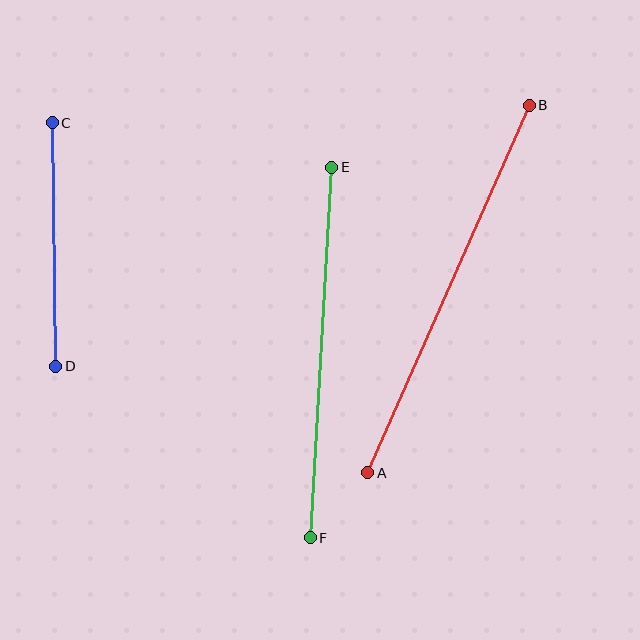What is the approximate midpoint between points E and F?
The midpoint is at approximately (321, 352) pixels.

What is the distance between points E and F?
The distance is approximately 371 pixels.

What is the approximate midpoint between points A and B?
The midpoint is at approximately (448, 289) pixels.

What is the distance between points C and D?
The distance is approximately 243 pixels.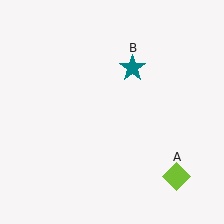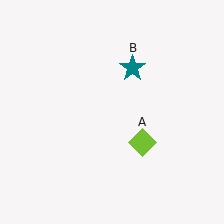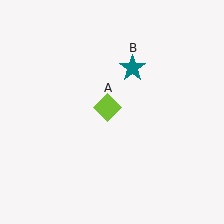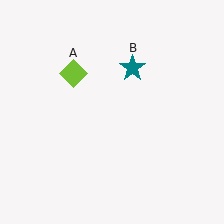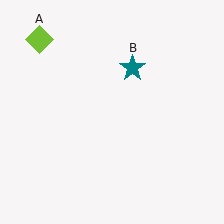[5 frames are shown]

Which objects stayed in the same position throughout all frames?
Teal star (object B) remained stationary.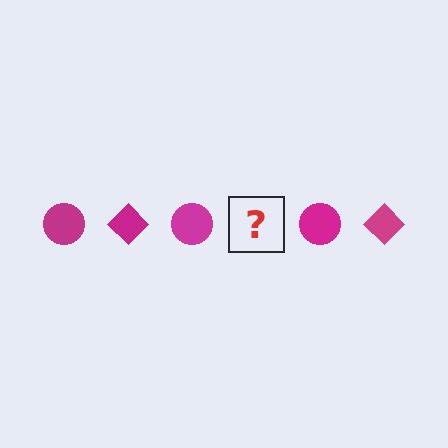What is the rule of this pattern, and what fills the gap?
The rule is that the pattern cycles through circle, diamond shapes in magenta. The gap should be filled with a magenta diamond.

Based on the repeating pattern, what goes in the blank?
The blank should be a magenta diamond.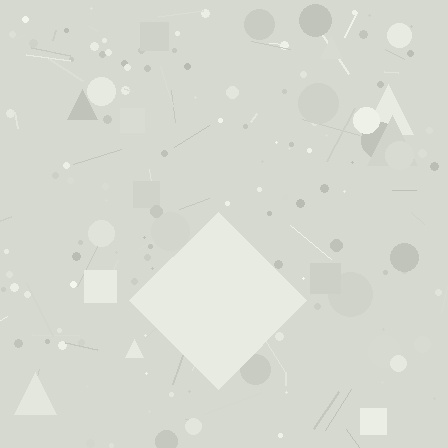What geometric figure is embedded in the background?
A diamond is embedded in the background.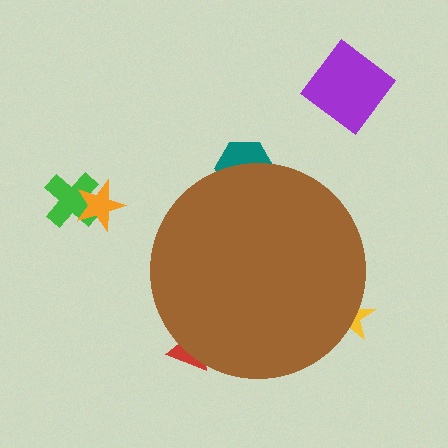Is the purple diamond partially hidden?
No, the purple diamond is fully visible.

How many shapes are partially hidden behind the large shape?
3 shapes are partially hidden.